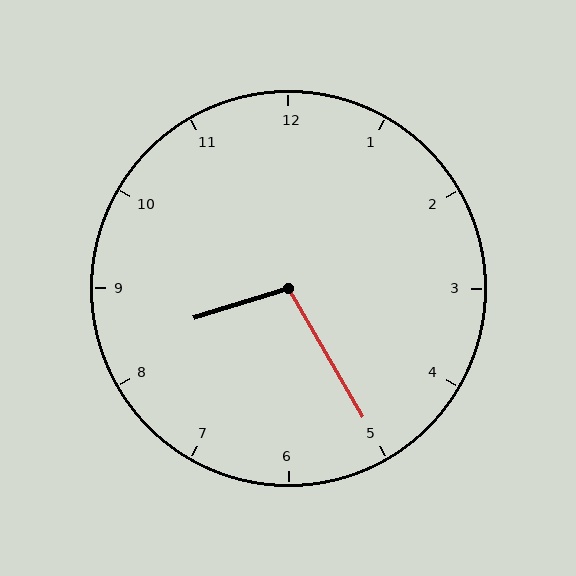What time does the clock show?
8:25.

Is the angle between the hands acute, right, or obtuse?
It is obtuse.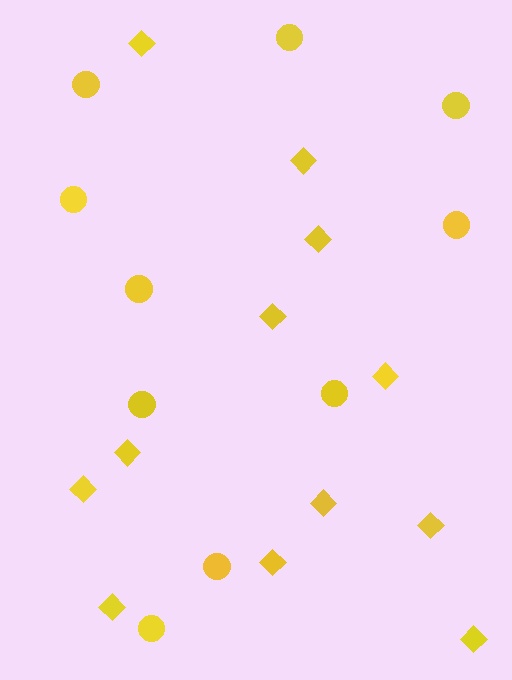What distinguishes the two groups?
There are 2 groups: one group of circles (10) and one group of diamonds (12).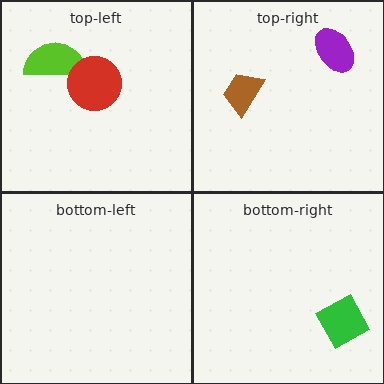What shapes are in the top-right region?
The purple ellipse, the brown trapezoid.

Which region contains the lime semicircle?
The top-left region.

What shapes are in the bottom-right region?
The green square.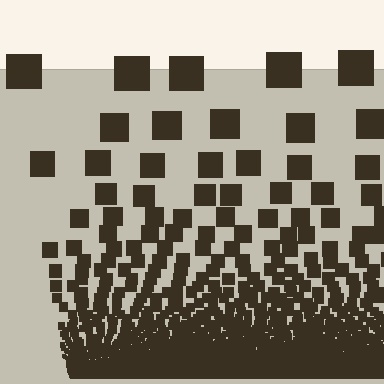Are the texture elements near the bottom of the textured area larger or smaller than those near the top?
Smaller. The gradient is inverted — elements near the bottom are smaller and denser.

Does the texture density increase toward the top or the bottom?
Density increases toward the bottom.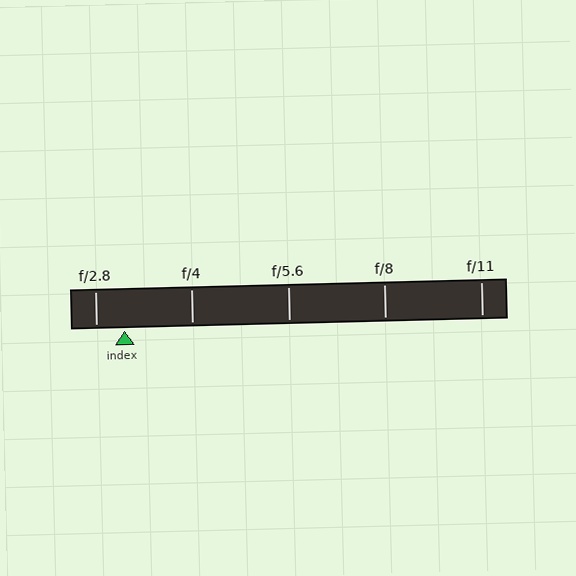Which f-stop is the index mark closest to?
The index mark is closest to f/2.8.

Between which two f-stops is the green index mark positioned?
The index mark is between f/2.8 and f/4.